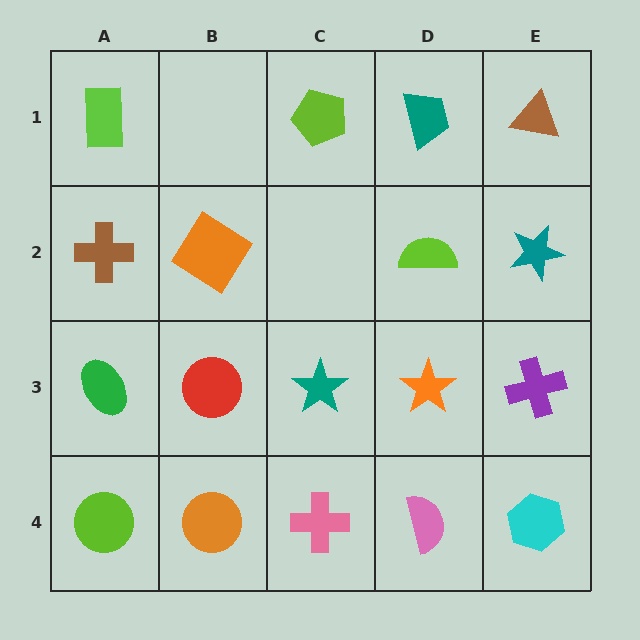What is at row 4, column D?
A pink semicircle.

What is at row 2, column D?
A lime semicircle.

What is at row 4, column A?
A lime circle.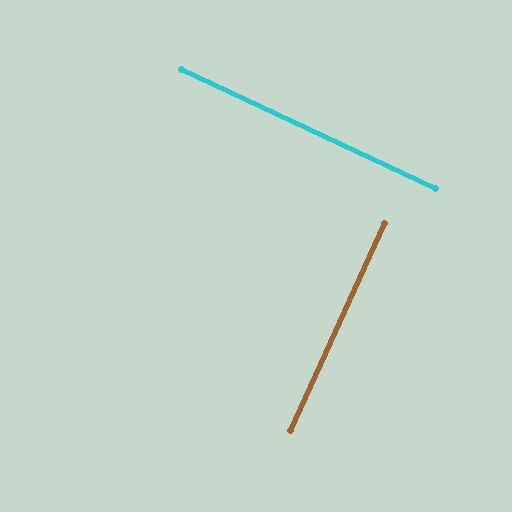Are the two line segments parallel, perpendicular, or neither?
Perpendicular — they meet at approximately 89°.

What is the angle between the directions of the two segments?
Approximately 89 degrees.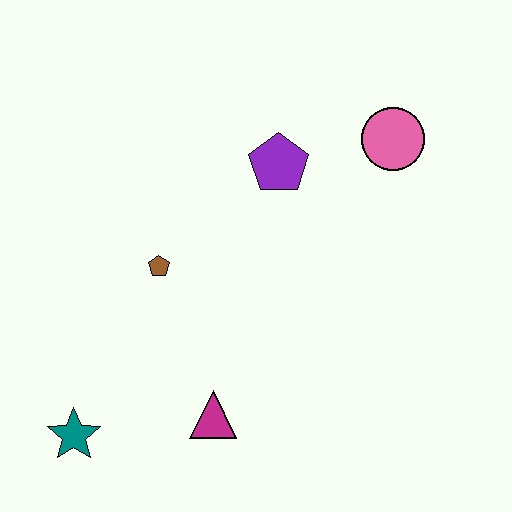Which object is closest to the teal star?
The magenta triangle is closest to the teal star.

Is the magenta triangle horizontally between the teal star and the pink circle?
Yes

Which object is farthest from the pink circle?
The teal star is farthest from the pink circle.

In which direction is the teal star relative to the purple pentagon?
The teal star is below the purple pentagon.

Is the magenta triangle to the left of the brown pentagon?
No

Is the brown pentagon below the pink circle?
Yes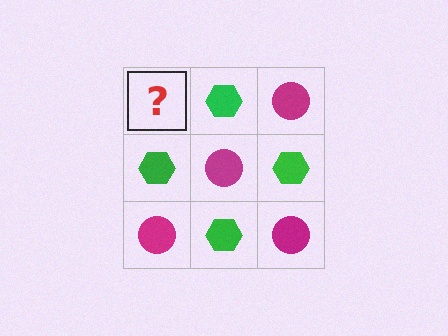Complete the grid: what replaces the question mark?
The question mark should be replaced with a magenta circle.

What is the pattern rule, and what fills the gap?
The rule is that it alternates magenta circle and green hexagon in a checkerboard pattern. The gap should be filled with a magenta circle.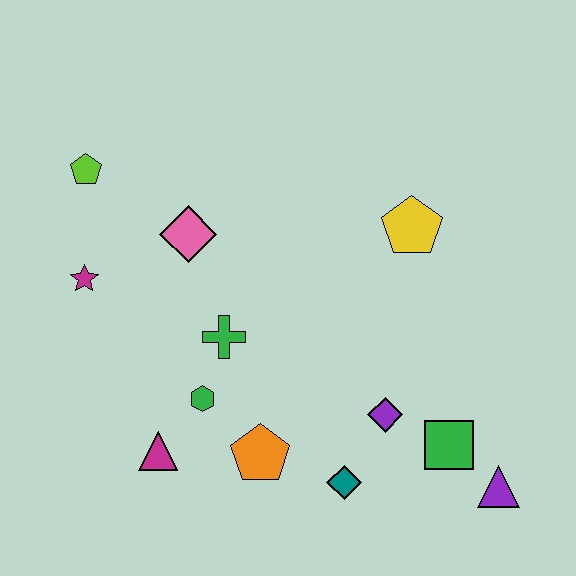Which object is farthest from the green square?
The lime pentagon is farthest from the green square.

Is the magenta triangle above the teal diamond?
Yes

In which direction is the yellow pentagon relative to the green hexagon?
The yellow pentagon is to the right of the green hexagon.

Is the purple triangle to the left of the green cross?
No